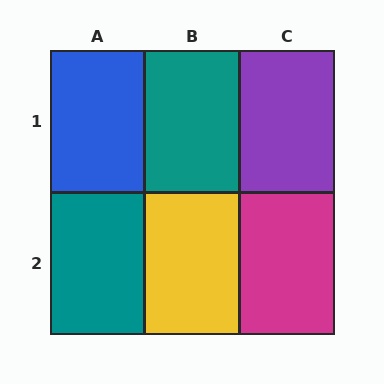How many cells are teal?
2 cells are teal.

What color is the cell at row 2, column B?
Yellow.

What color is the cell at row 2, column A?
Teal.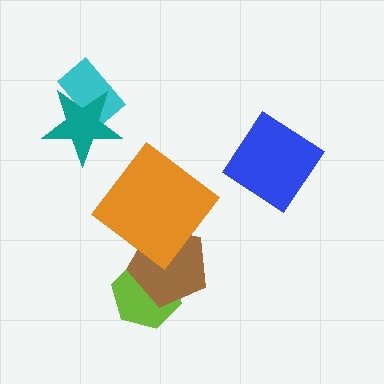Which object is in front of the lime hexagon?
The brown pentagon is in front of the lime hexagon.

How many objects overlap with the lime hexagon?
1 object overlaps with the lime hexagon.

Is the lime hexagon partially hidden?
Yes, it is partially covered by another shape.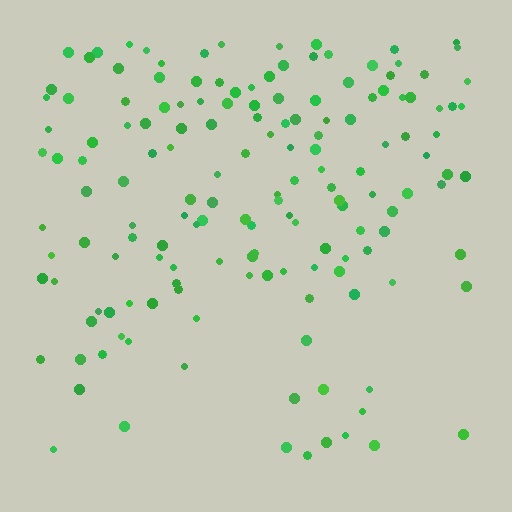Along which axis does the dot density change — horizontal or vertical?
Vertical.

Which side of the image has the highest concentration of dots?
The top.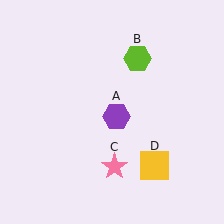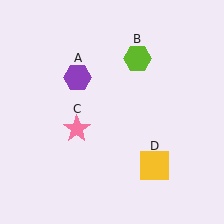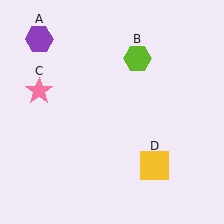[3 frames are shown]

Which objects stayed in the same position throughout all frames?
Lime hexagon (object B) and yellow square (object D) remained stationary.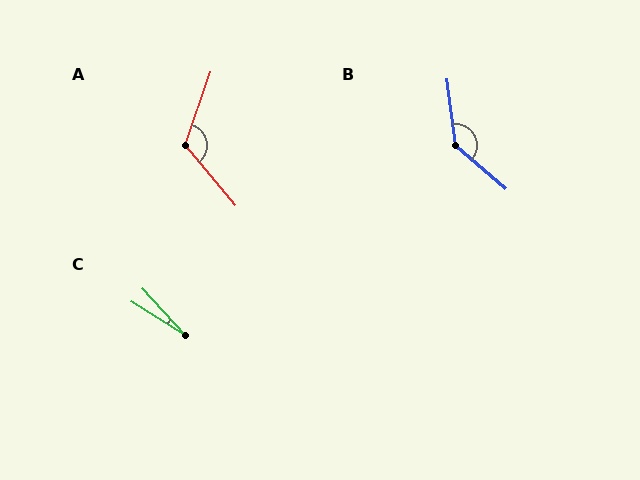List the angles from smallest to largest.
C (16°), A (121°), B (138°).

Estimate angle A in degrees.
Approximately 121 degrees.